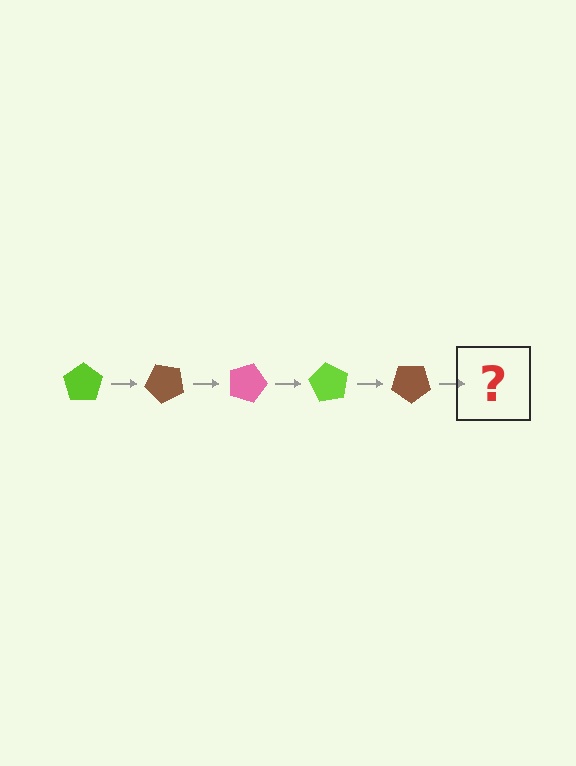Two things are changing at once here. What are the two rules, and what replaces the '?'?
The two rules are that it rotates 45 degrees each step and the color cycles through lime, brown, and pink. The '?' should be a pink pentagon, rotated 225 degrees from the start.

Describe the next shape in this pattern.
It should be a pink pentagon, rotated 225 degrees from the start.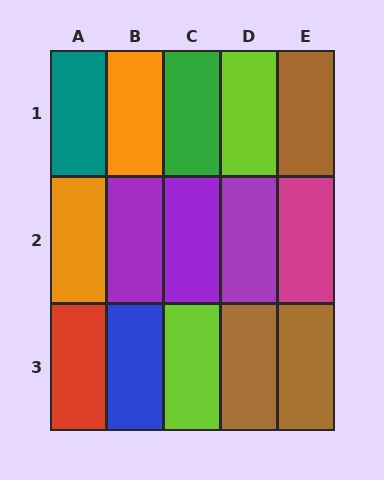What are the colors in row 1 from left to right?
Teal, orange, green, lime, brown.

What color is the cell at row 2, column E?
Magenta.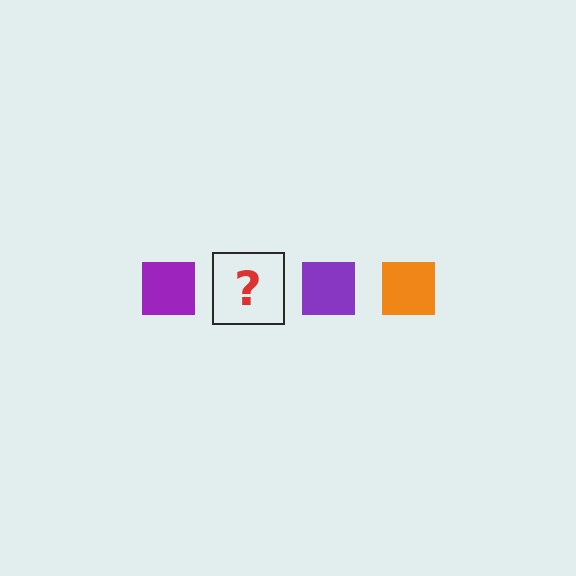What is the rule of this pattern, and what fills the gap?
The rule is that the pattern cycles through purple, orange squares. The gap should be filled with an orange square.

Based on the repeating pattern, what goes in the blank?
The blank should be an orange square.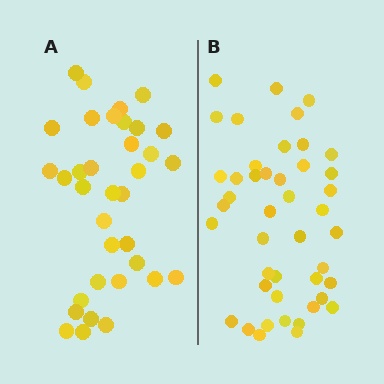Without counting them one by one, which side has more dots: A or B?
Region B (the right region) has more dots.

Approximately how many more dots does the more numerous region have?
Region B has roughly 8 or so more dots than region A.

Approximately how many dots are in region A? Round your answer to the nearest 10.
About 40 dots. (The exact count is 35, which rounds to 40.)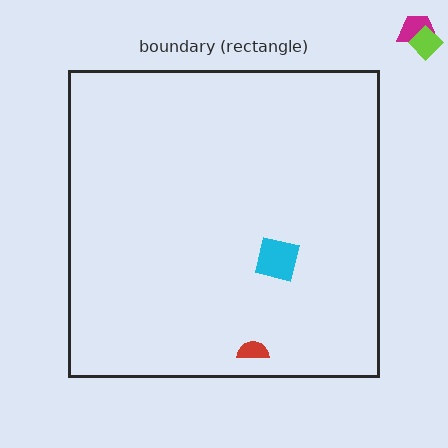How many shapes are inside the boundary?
2 inside, 2 outside.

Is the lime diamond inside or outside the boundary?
Outside.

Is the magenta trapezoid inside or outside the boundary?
Outside.